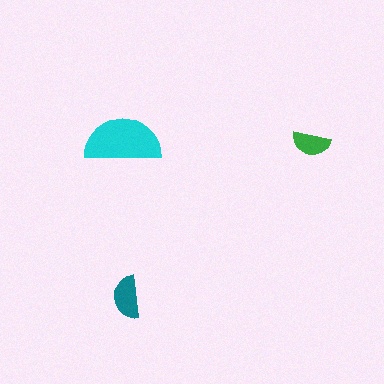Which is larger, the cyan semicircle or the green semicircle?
The cyan one.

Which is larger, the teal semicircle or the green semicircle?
The teal one.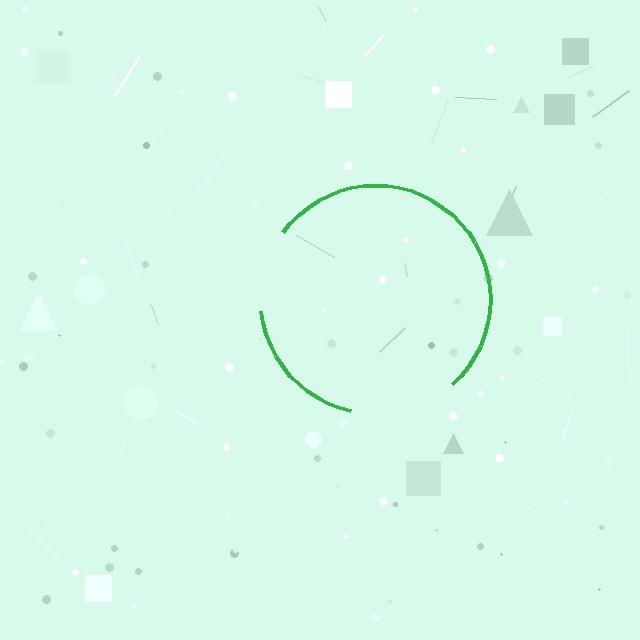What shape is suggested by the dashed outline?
The dashed outline suggests a circle.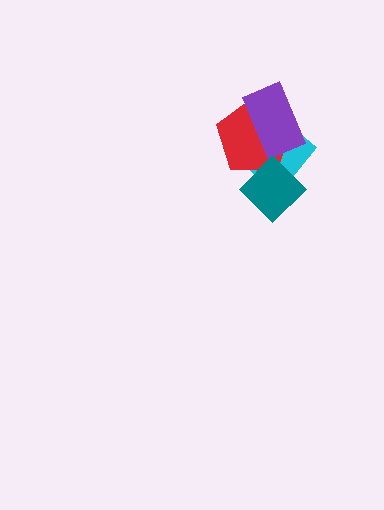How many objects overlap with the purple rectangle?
2 objects overlap with the purple rectangle.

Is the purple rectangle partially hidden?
No, no other shape covers it.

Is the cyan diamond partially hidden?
Yes, it is partially covered by another shape.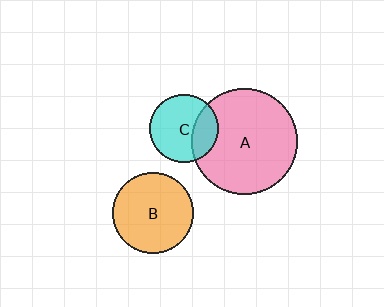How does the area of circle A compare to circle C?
Approximately 2.4 times.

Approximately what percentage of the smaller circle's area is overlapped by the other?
Approximately 30%.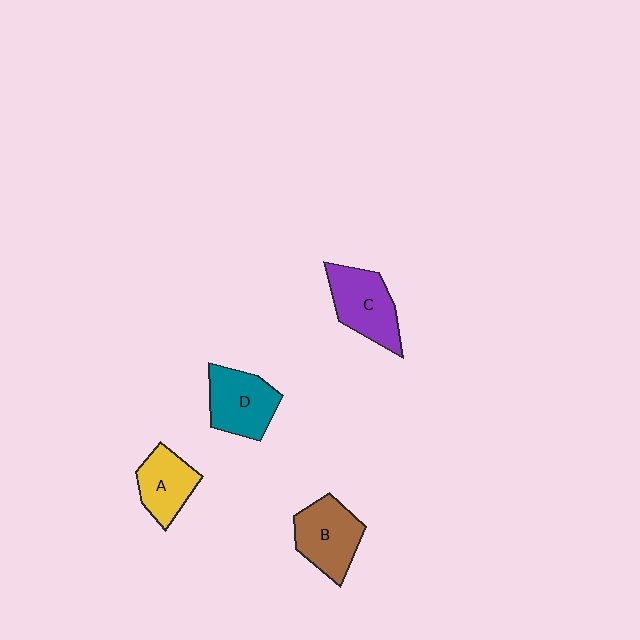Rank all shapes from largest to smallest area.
From largest to smallest: C (purple), B (brown), D (teal), A (yellow).